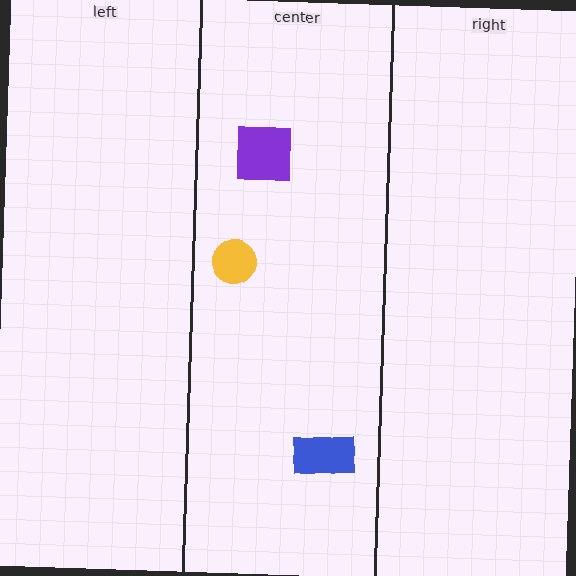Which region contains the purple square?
The center region.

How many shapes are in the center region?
3.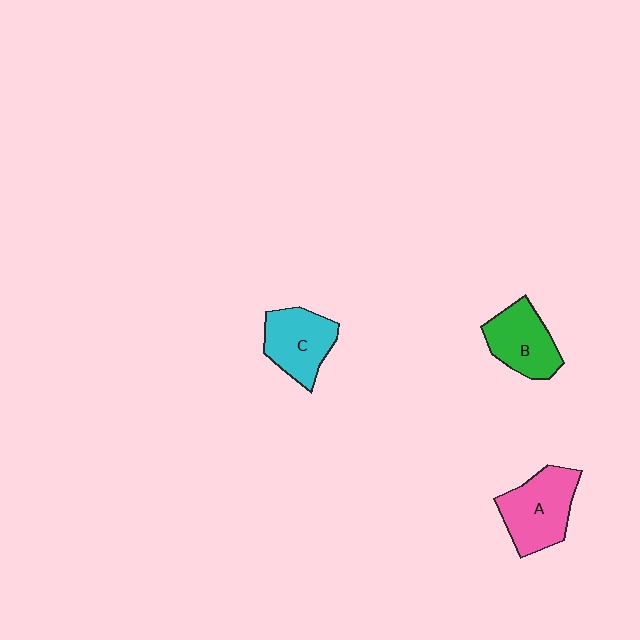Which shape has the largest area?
Shape A (pink).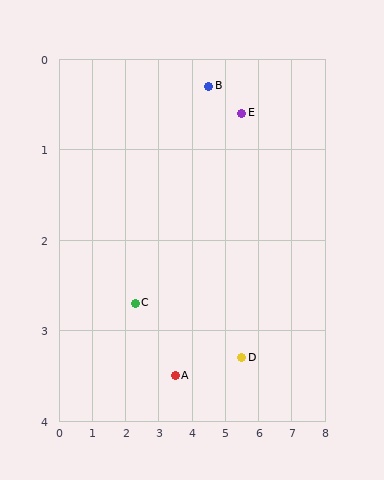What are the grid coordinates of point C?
Point C is at approximately (2.3, 2.7).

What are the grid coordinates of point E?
Point E is at approximately (5.5, 0.6).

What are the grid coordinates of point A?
Point A is at approximately (3.5, 3.5).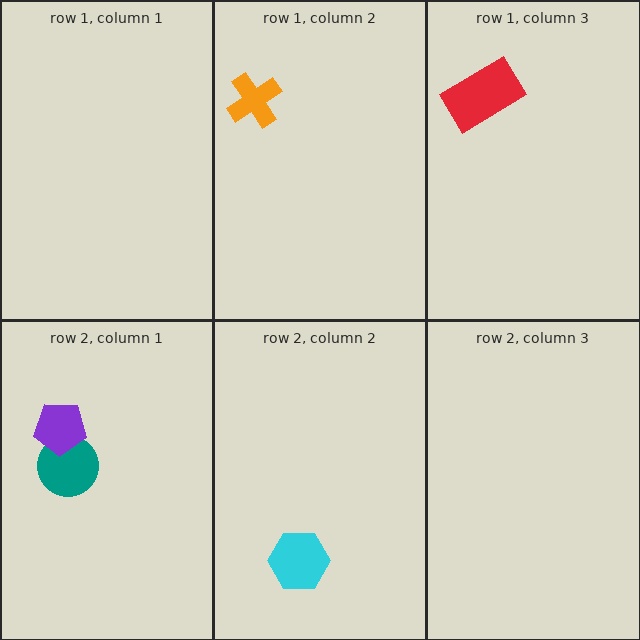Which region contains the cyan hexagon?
The row 2, column 2 region.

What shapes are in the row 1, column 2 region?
The orange cross.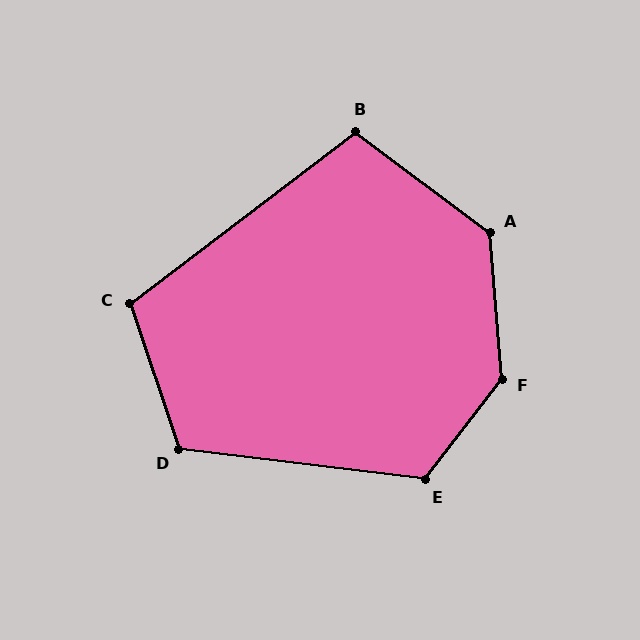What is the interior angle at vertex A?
Approximately 131 degrees (obtuse).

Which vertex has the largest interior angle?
F, at approximately 138 degrees.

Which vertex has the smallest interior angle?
B, at approximately 106 degrees.